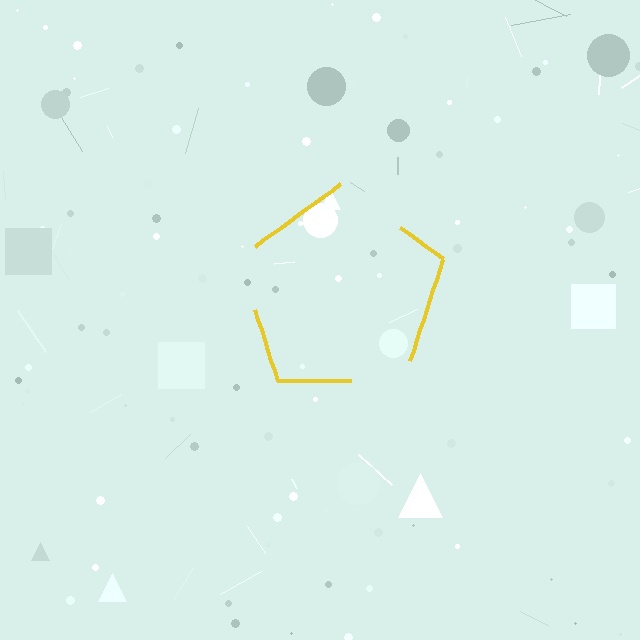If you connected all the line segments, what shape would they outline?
They would outline a pentagon.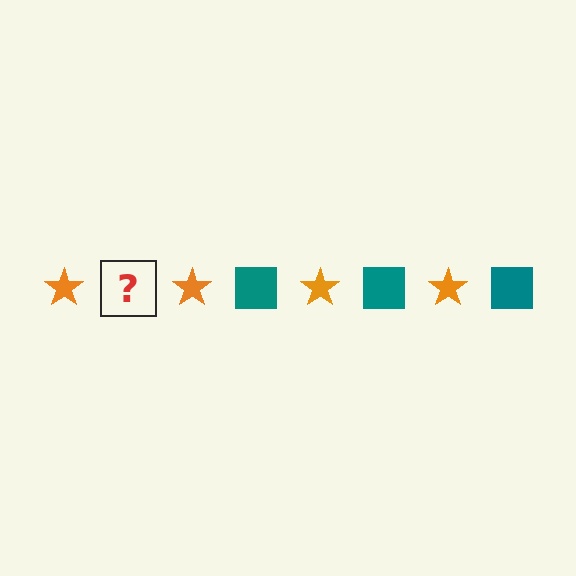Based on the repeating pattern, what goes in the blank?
The blank should be a teal square.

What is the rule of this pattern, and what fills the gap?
The rule is that the pattern alternates between orange star and teal square. The gap should be filled with a teal square.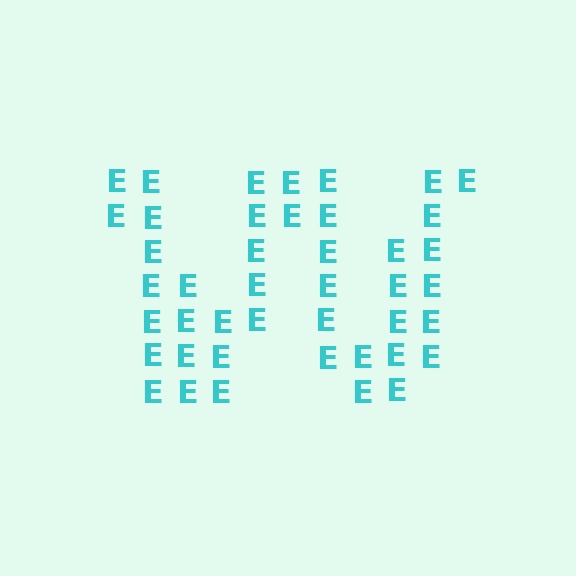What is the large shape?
The large shape is the letter W.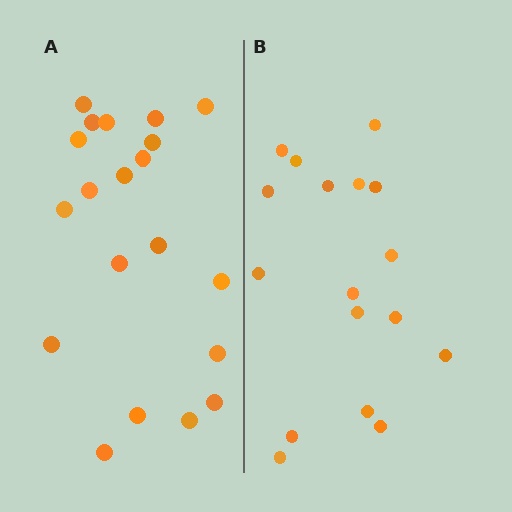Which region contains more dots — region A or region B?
Region A (the left region) has more dots.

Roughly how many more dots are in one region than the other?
Region A has just a few more — roughly 2 or 3 more dots than region B.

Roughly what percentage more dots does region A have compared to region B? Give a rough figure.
About 20% more.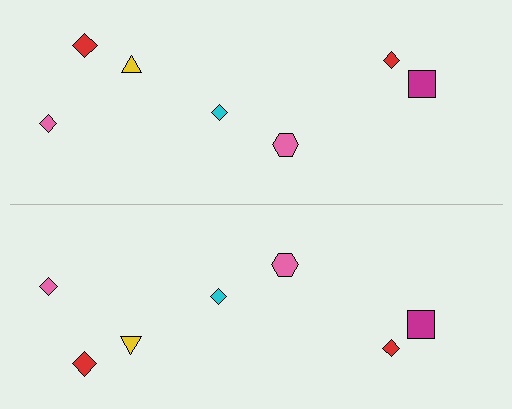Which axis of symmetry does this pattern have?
The pattern has a horizontal axis of symmetry running through the center of the image.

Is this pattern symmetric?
Yes, this pattern has bilateral (reflection) symmetry.